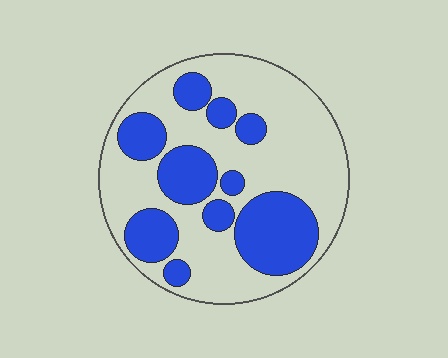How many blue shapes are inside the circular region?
10.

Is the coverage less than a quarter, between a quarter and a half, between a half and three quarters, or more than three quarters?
Between a quarter and a half.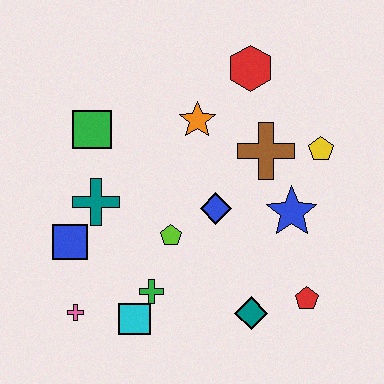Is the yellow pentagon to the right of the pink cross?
Yes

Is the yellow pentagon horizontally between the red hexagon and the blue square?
No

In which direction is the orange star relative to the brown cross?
The orange star is to the left of the brown cross.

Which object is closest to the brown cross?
The yellow pentagon is closest to the brown cross.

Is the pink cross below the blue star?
Yes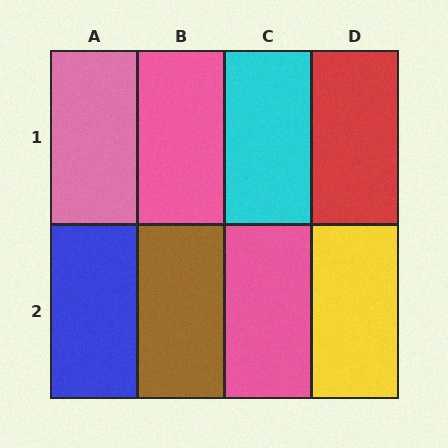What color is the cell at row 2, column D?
Yellow.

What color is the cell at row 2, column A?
Blue.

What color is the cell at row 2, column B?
Brown.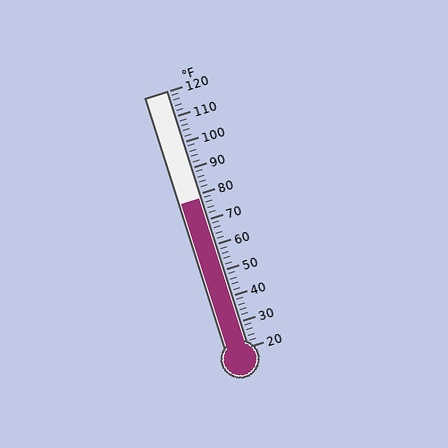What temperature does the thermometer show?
The thermometer shows approximately 78°F.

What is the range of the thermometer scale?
The thermometer scale ranges from 20°F to 120°F.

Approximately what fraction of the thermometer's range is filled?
The thermometer is filled to approximately 60% of its range.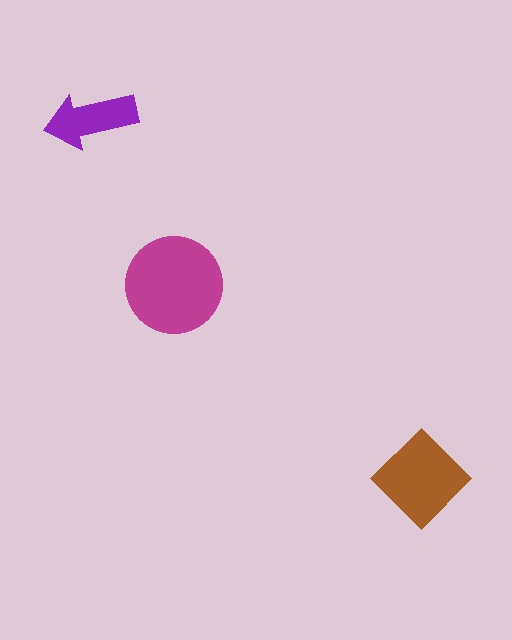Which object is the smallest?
The purple arrow.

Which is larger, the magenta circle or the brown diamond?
The magenta circle.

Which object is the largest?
The magenta circle.